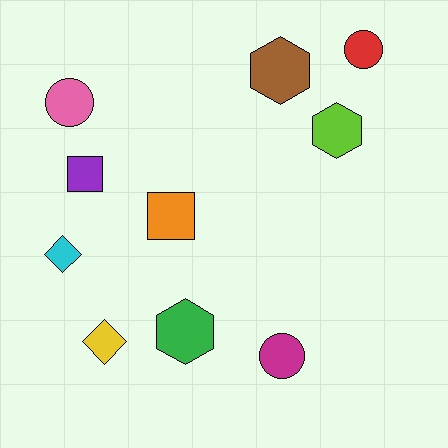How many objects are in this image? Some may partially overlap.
There are 10 objects.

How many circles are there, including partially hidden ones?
There are 3 circles.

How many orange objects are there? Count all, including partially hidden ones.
There is 1 orange object.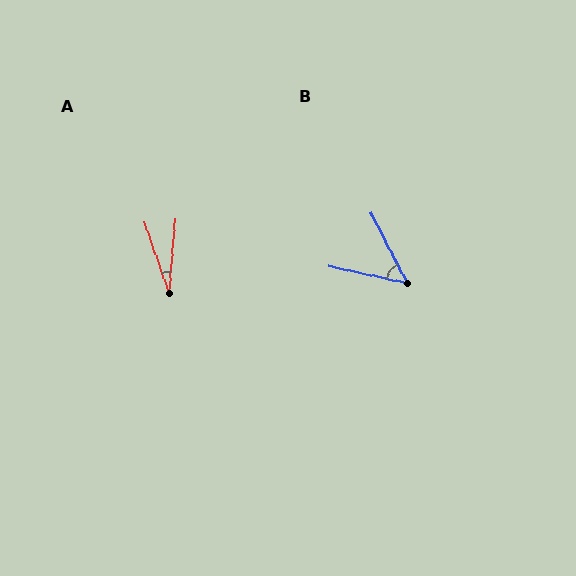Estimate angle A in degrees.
Approximately 24 degrees.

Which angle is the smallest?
A, at approximately 24 degrees.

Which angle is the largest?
B, at approximately 50 degrees.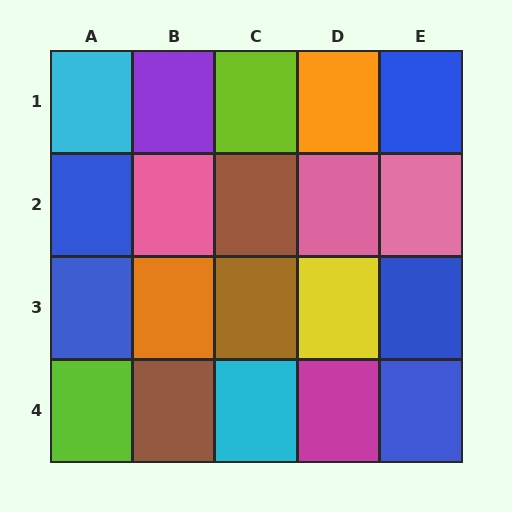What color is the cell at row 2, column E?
Pink.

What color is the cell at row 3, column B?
Orange.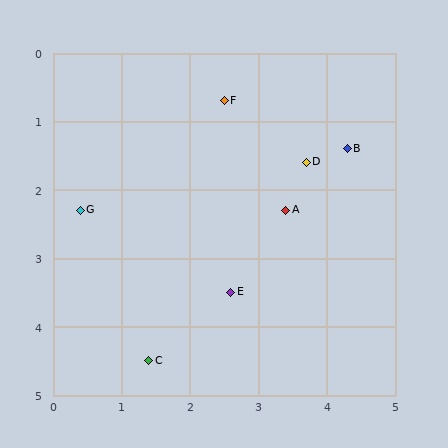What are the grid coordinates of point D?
Point D is at approximately (3.7, 1.6).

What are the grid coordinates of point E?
Point E is at approximately (2.6, 3.5).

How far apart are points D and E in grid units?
Points D and E are about 2.2 grid units apart.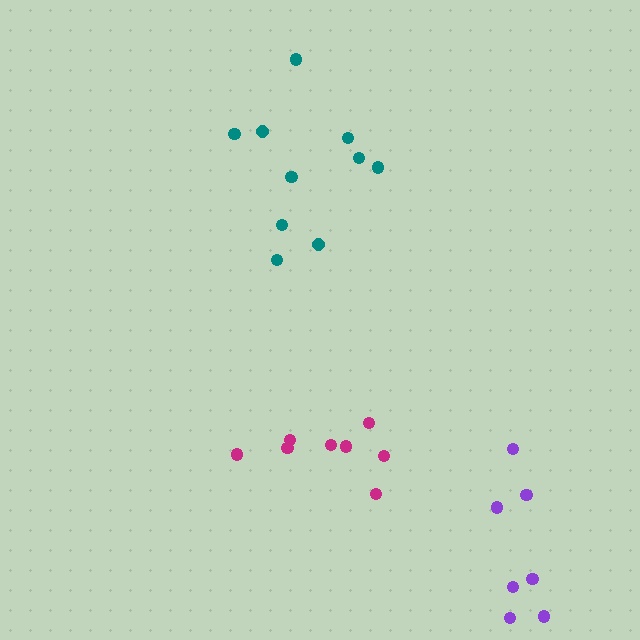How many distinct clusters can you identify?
There are 3 distinct clusters.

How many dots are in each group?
Group 1: 8 dots, Group 2: 7 dots, Group 3: 10 dots (25 total).